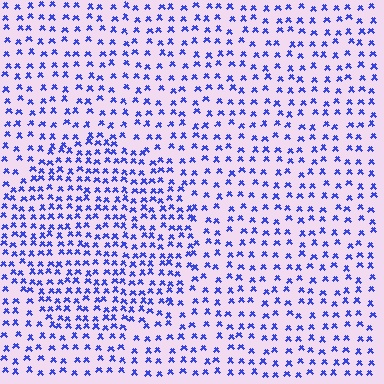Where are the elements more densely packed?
The elements are more densely packed inside the circle boundary.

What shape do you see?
I see a circle.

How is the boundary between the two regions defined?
The boundary is defined by a change in element density (approximately 1.6x ratio). All elements are the same color, size, and shape.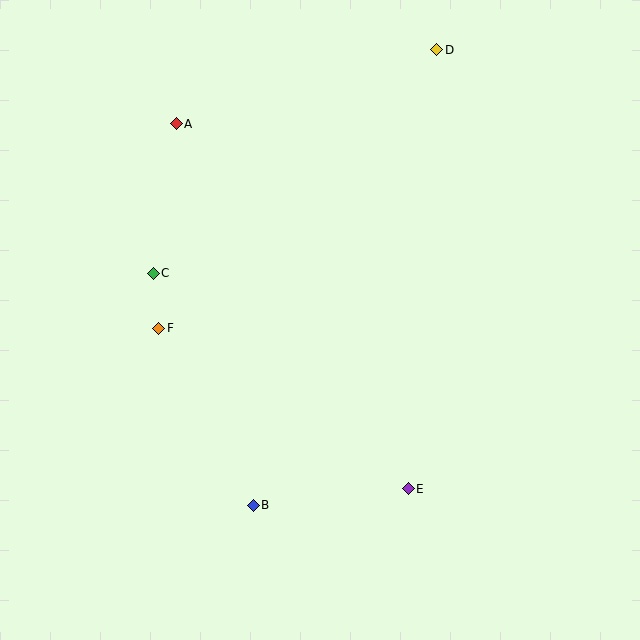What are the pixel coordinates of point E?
Point E is at (408, 489).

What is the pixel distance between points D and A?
The distance between D and A is 271 pixels.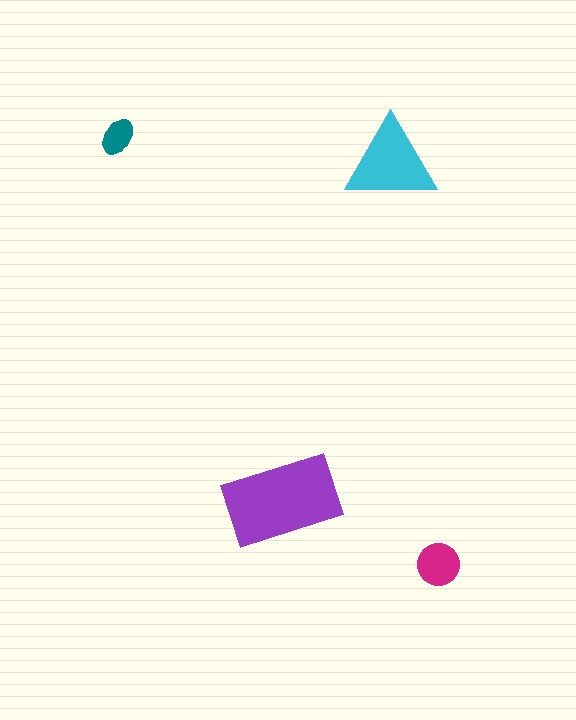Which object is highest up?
The teal ellipse is topmost.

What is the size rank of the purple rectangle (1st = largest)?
1st.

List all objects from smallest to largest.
The teal ellipse, the magenta circle, the cyan triangle, the purple rectangle.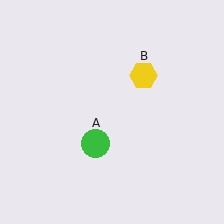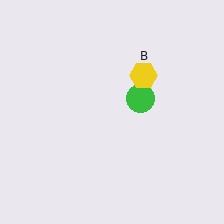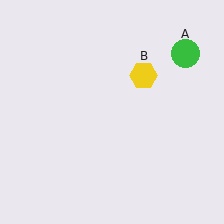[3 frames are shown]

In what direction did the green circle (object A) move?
The green circle (object A) moved up and to the right.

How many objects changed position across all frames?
1 object changed position: green circle (object A).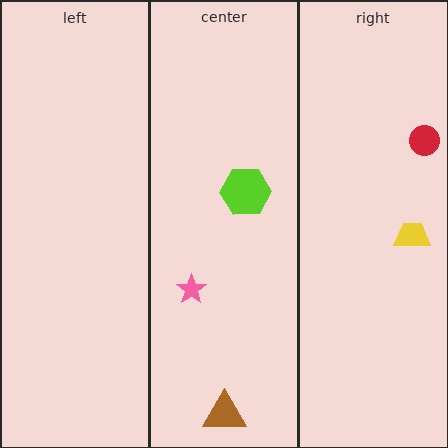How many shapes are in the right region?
2.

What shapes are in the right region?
The yellow trapezoid, the red circle.